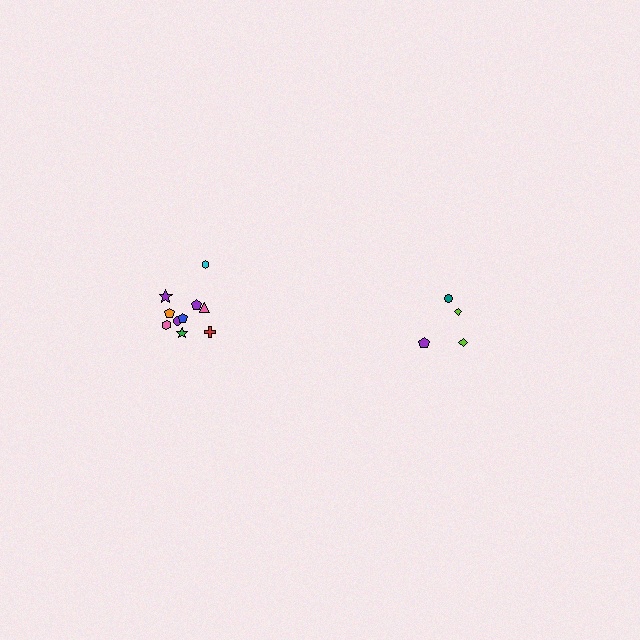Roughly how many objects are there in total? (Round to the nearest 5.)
Roughly 15 objects in total.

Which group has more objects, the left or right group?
The left group.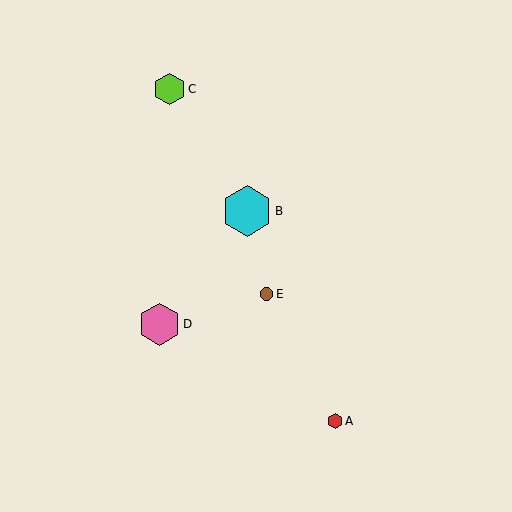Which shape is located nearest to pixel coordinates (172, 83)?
The lime hexagon (labeled C) at (170, 89) is nearest to that location.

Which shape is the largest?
The cyan hexagon (labeled B) is the largest.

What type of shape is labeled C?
Shape C is a lime hexagon.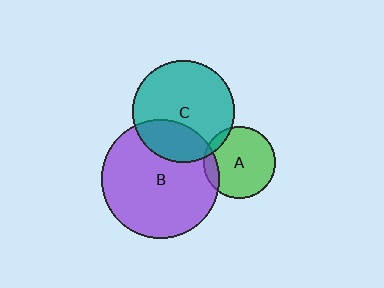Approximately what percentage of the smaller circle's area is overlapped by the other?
Approximately 30%.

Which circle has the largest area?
Circle B (purple).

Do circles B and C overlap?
Yes.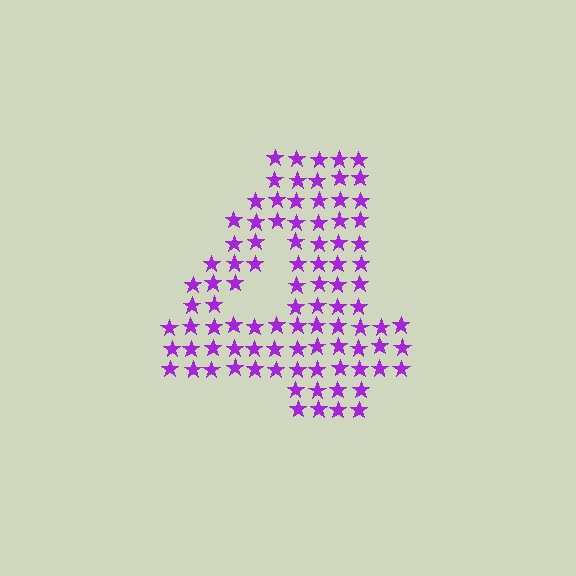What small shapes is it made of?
It is made of small stars.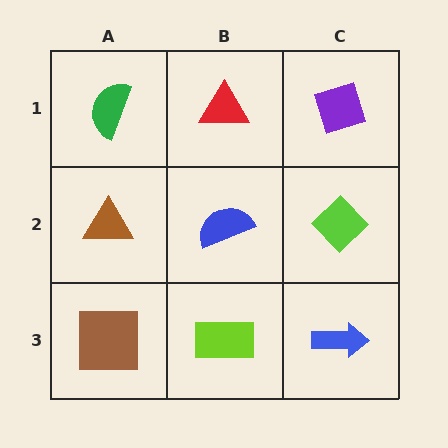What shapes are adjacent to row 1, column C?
A lime diamond (row 2, column C), a red triangle (row 1, column B).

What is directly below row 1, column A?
A brown triangle.